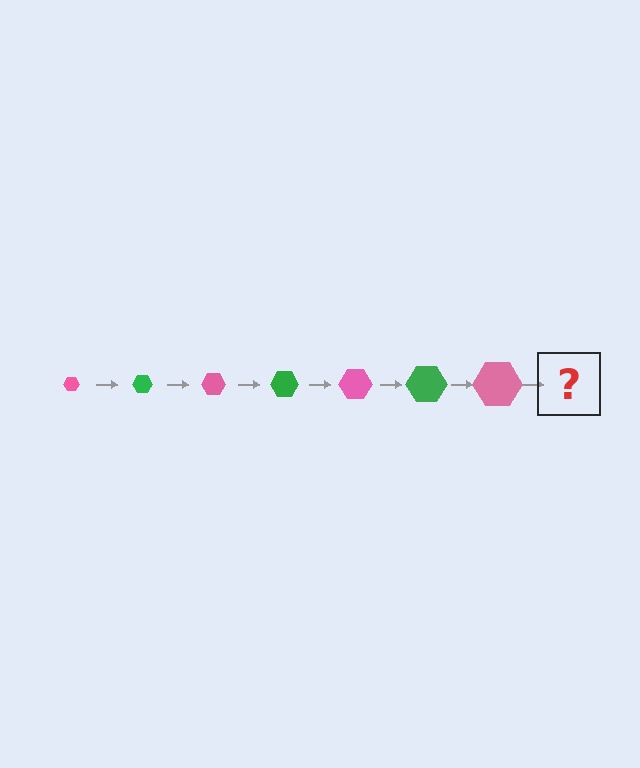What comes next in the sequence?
The next element should be a green hexagon, larger than the previous one.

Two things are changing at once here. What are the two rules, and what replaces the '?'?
The two rules are that the hexagon grows larger each step and the color cycles through pink and green. The '?' should be a green hexagon, larger than the previous one.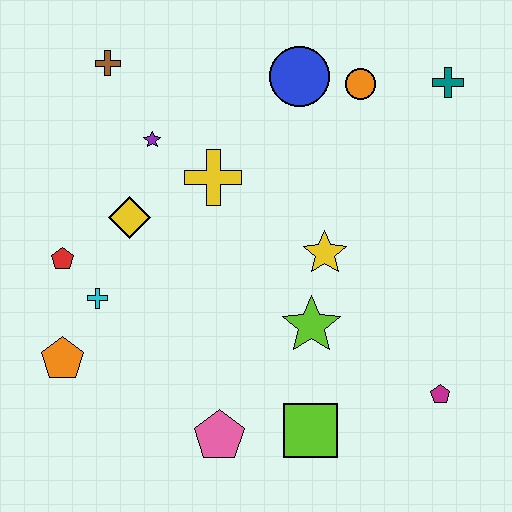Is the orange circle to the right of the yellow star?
Yes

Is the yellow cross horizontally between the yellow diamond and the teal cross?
Yes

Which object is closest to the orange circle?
The blue circle is closest to the orange circle.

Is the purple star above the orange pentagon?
Yes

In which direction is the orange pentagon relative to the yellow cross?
The orange pentagon is below the yellow cross.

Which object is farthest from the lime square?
The brown cross is farthest from the lime square.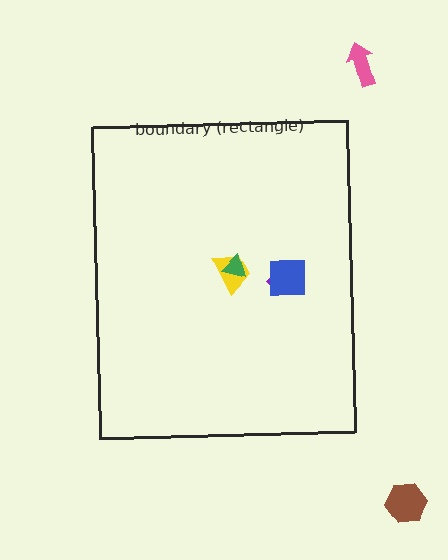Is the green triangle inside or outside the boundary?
Inside.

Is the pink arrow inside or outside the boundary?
Outside.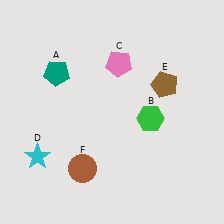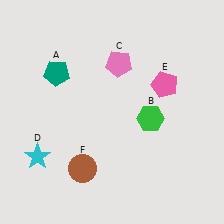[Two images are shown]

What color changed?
The pentagon (E) changed from brown in Image 1 to pink in Image 2.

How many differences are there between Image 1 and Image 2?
There is 1 difference between the two images.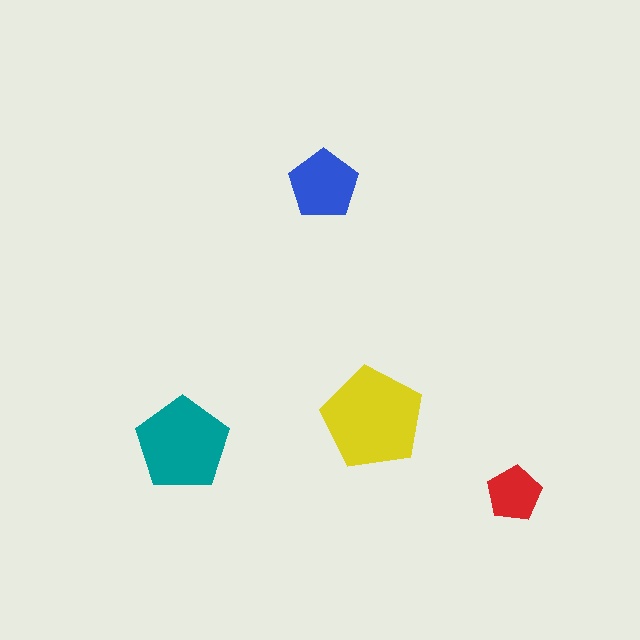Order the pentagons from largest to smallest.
the yellow one, the teal one, the blue one, the red one.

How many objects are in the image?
There are 4 objects in the image.